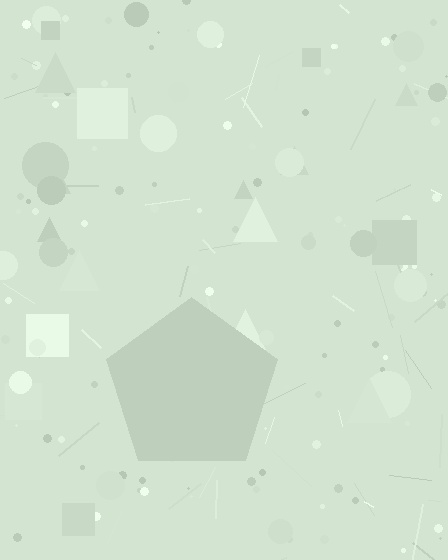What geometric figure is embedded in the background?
A pentagon is embedded in the background.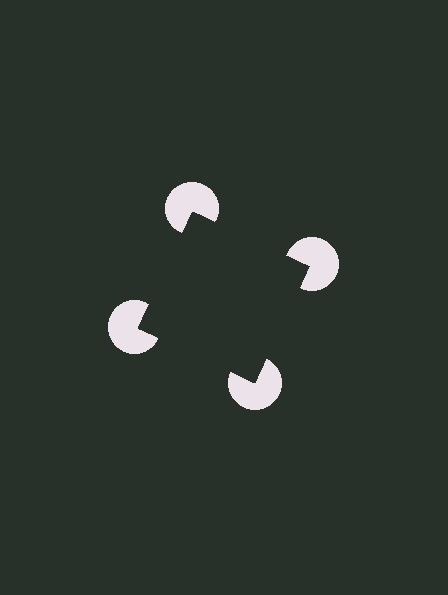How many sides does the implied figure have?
4 sides.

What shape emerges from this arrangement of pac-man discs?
An illusory square — its edges are inferred from the aligned wedge cuts in the pac-man discs, not physically drawn.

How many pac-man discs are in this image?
There are 4 — one at each vertex of the illusory square.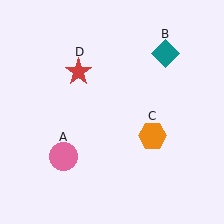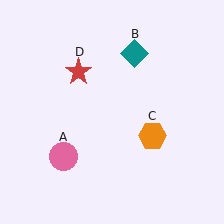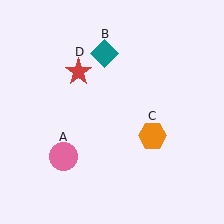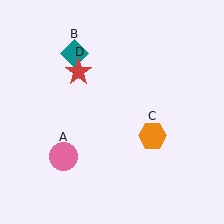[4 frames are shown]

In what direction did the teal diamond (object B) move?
The teal diamond (object B) moved left.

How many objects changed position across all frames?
1 object changed position: teal diamond (object B).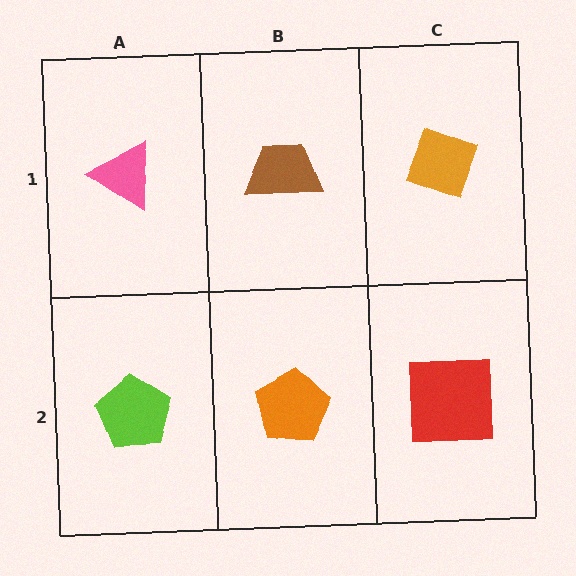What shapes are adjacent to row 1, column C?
A red square (row 2, column C), a brown trapezoid (row 1, column B).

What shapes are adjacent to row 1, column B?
An orange pentagon (row 2, column B), a pink triangle (row 1, column A), an orange diamond (row 1, column C).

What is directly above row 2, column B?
A brown trapezoid.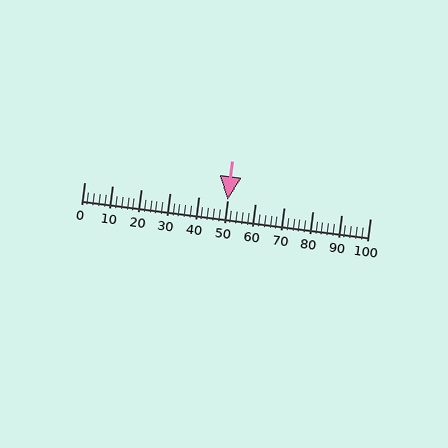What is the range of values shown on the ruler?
The ruler shows values from 0 to 100.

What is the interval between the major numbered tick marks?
The major tick marks are spaced 10 units apart.